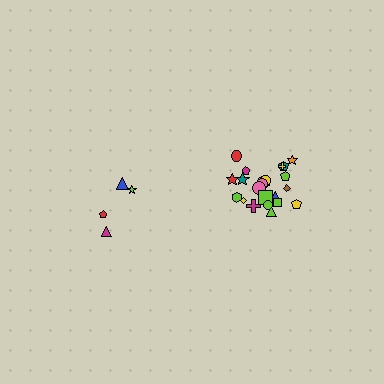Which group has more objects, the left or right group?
The right group.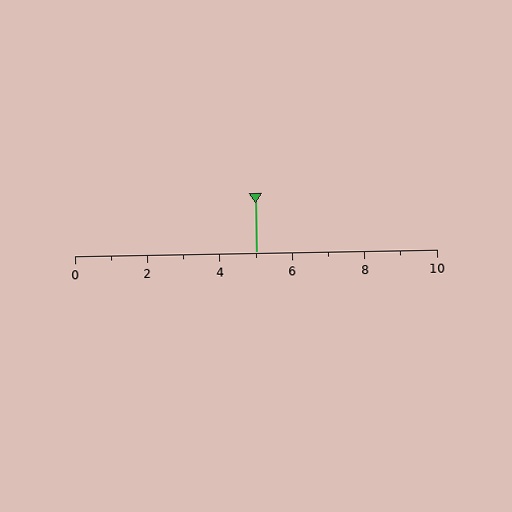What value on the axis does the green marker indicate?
The marker indicates approximately 5.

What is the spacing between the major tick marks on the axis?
The major ticks are spaced 2 apart.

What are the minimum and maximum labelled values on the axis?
The axis runs from 0 to 10.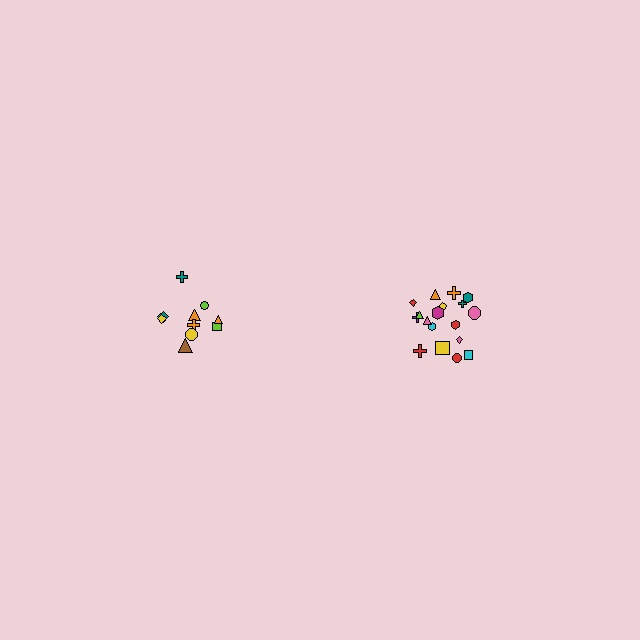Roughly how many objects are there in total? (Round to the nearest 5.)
Roughly 30 objects in total.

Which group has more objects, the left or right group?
The right group.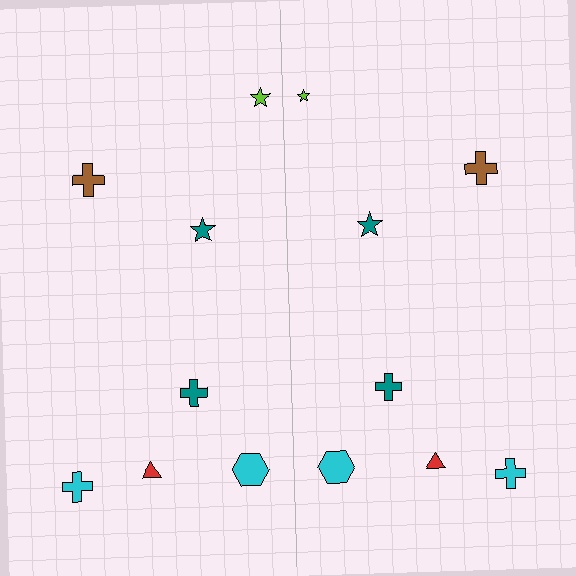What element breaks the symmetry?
The lime star on the right side has a different size than its mirror counterpart.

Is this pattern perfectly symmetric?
No, the pattern is not perfectly symmetric. The lime star on the right side has a different size than its mirror counterpart.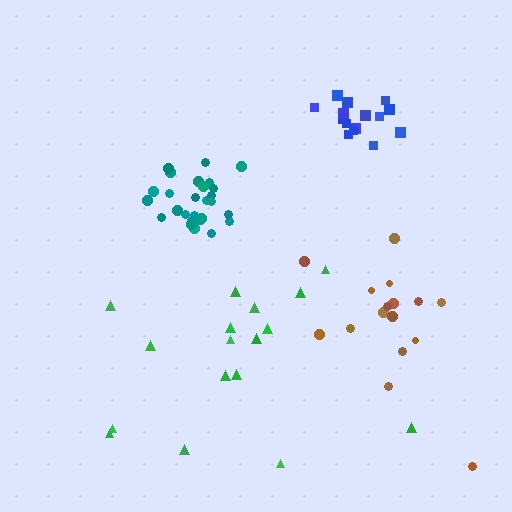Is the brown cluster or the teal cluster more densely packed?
Teal.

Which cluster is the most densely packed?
Teal.